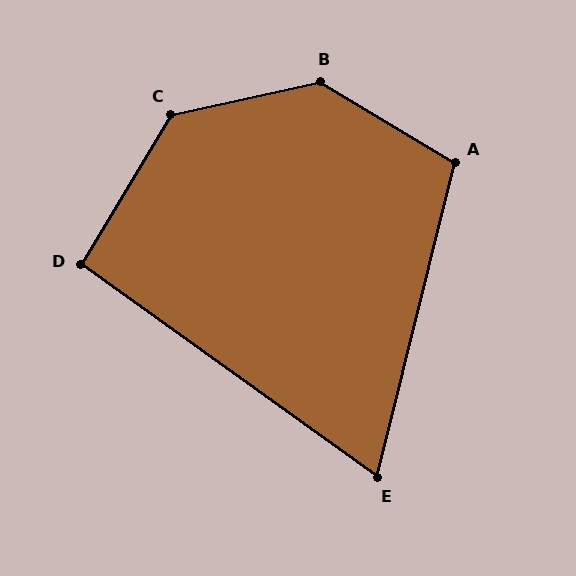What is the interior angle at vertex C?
Approximately 134 degrees (obtuse).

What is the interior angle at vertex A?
Approximately 107 degrees (obtuse).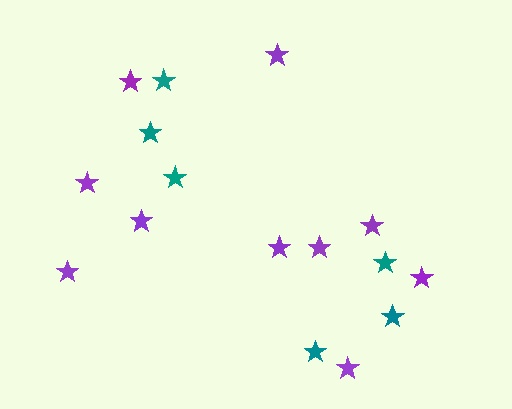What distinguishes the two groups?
There are 2 groups: one group of purple stars (10) and one group of teal stars (6).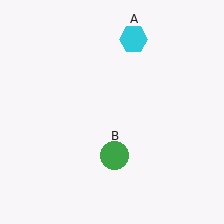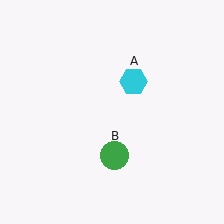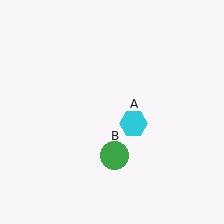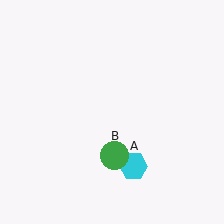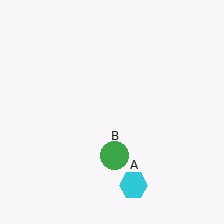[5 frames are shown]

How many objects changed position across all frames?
1 object changed position: cyan hexagon (object A).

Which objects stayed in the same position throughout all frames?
Green circle (object B) remained stationary.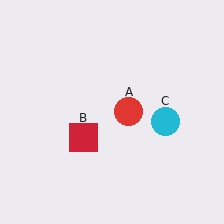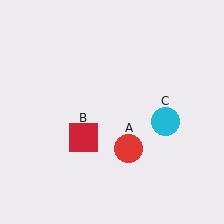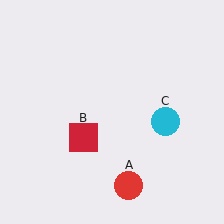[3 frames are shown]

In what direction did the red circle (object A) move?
The red circle (object A) moved down.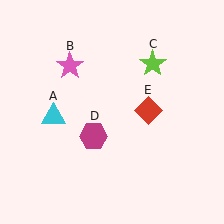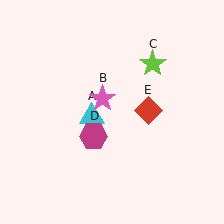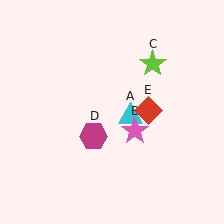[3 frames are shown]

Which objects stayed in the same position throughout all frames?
Lime star (object C) and magenta hexagon (object D) and red diamond (object E) remained stationary.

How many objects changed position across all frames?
2 objects changed position: cyan triangle (object A), pink star (object B).